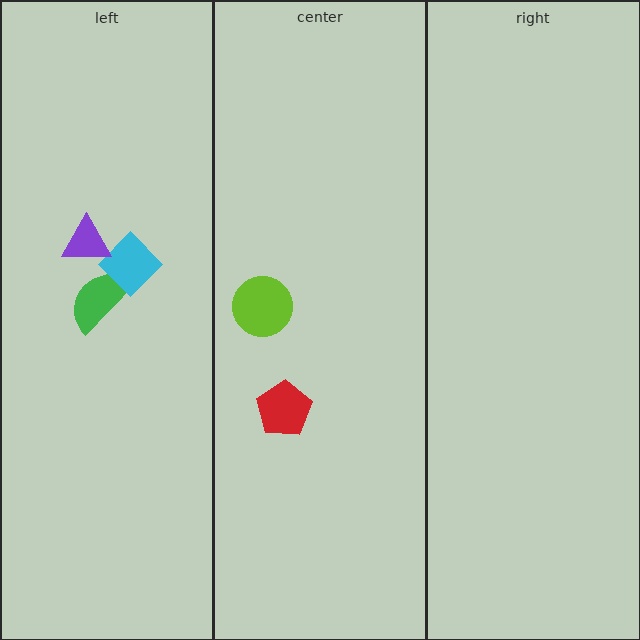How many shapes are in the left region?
3.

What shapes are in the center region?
The lime circle, the red pentagon.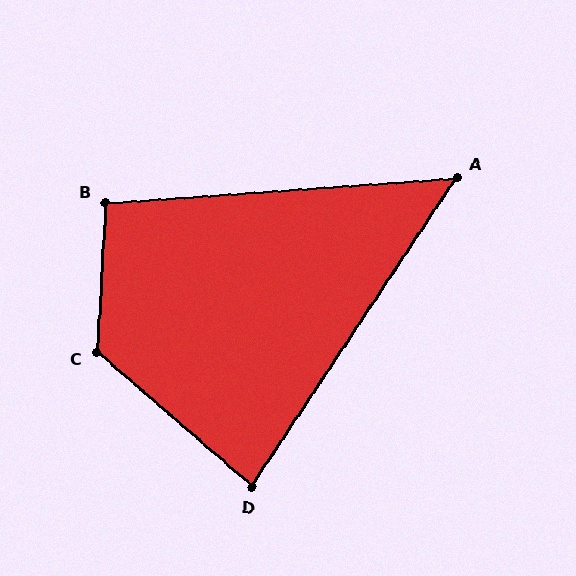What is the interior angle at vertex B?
Approximately 97 degrees (obtuse).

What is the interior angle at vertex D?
Approximately 83 degrees (acute).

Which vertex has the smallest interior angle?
A, at approximately 52 degrees.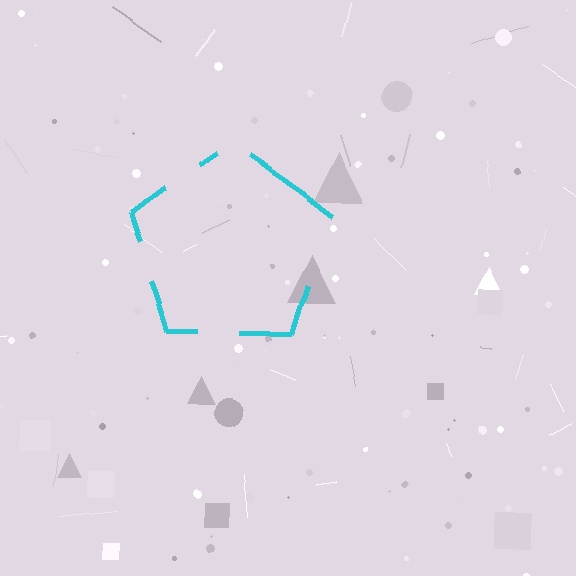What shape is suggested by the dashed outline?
The dashed outline suggests a pentagon.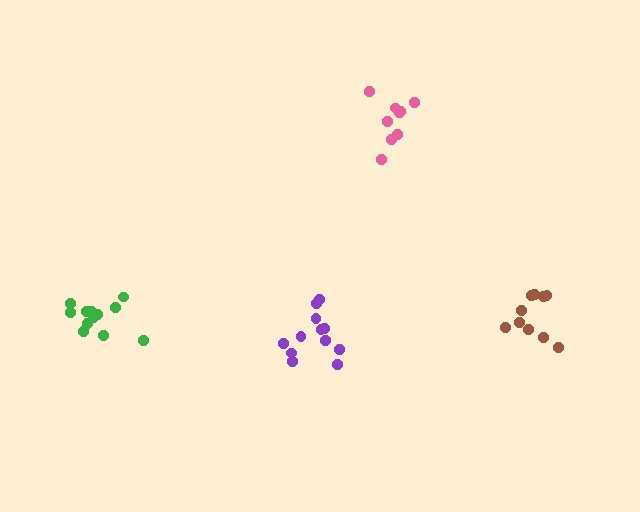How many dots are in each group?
Group 1: 10 dots, Group 2: 9 dots, Group 3: 12 dots, Group 4: 12 dots (43 total).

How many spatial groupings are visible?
There are 4 spatial groupings.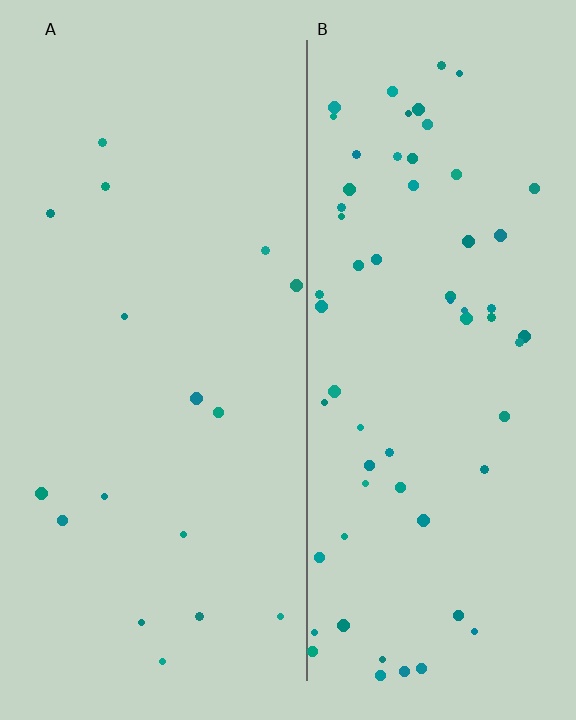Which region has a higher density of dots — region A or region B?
B (the right).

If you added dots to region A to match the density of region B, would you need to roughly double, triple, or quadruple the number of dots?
Approximately quadruple.